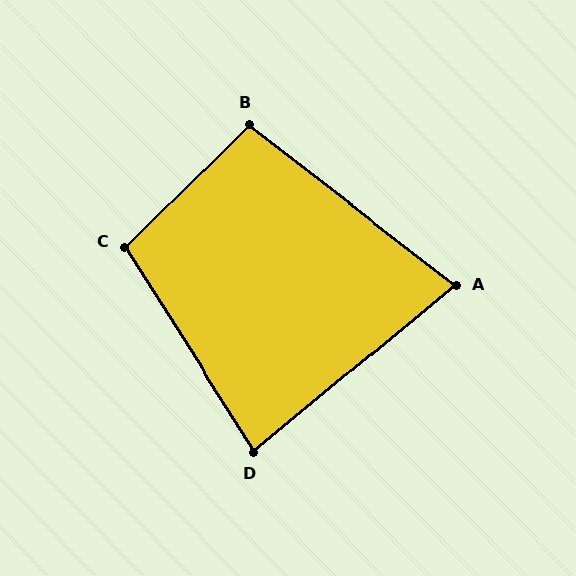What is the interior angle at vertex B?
Approximately 97 degrees (obtuse).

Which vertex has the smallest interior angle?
A, at approximately 78 degrees.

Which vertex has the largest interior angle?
C, at approximately 102 degrees.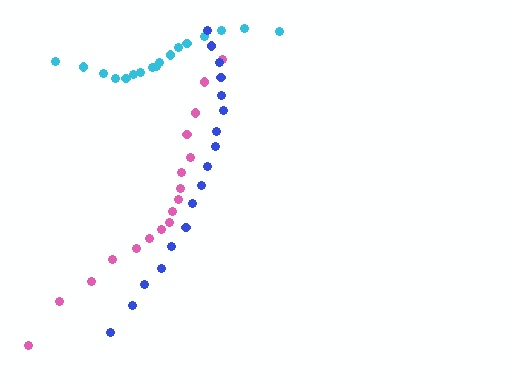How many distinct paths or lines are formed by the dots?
There are 3 distinct paths.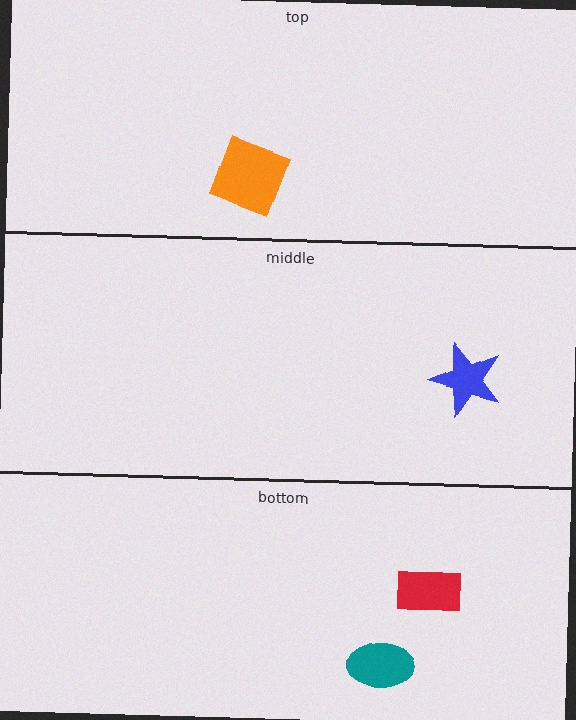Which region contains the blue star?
The middle region.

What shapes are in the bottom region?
The red rectangle, the teal ellipse.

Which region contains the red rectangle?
The bottom region.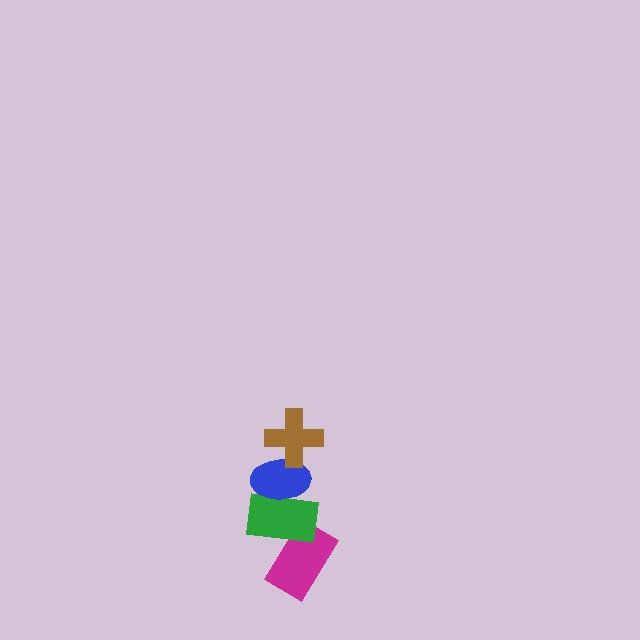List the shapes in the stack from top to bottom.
From top to bottom: the brown cross, the blue ellipse, the green rectangle, the magenta rectangle.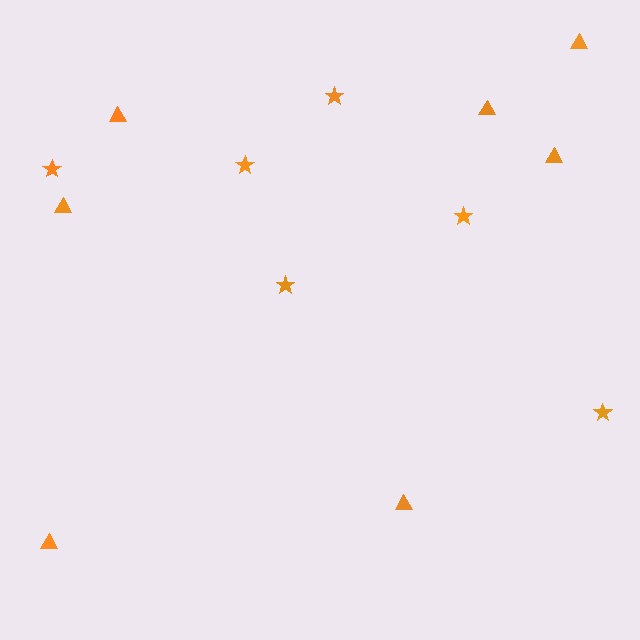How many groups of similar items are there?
There are 2 groups: one group of triangles (7) and one group of stars (6).